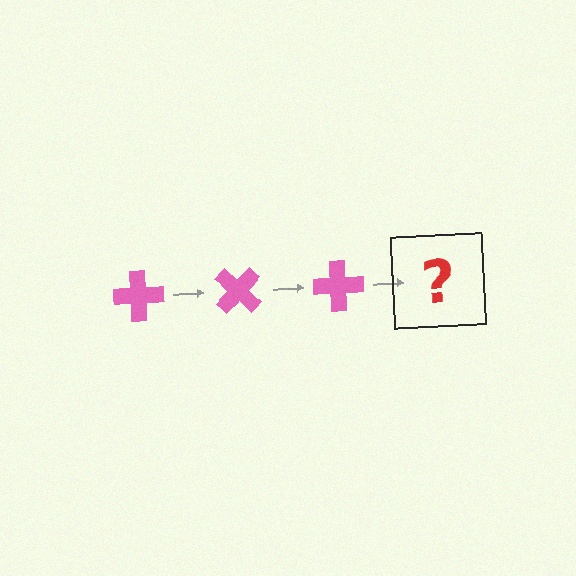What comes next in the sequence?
The next element should be a pink cross rotated 135 degrees.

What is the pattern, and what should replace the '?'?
The pattern is that the cross rotates 45 degrees each step. The '?' should be a pink cross rotated 135 degrees.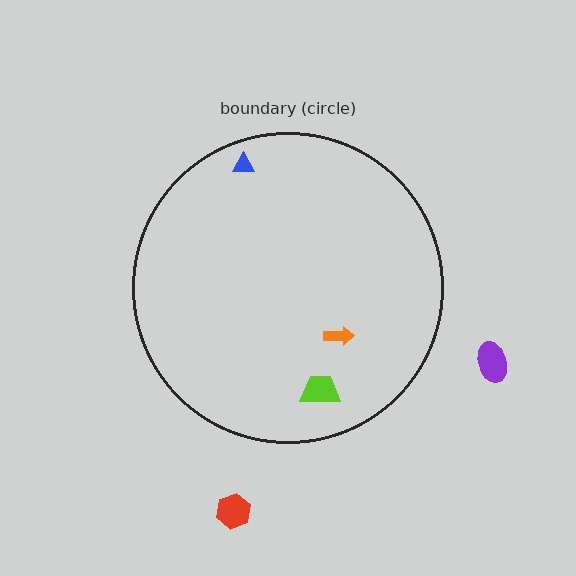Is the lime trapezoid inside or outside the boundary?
Inside.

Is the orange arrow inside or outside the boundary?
Inside.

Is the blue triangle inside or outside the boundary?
Inside.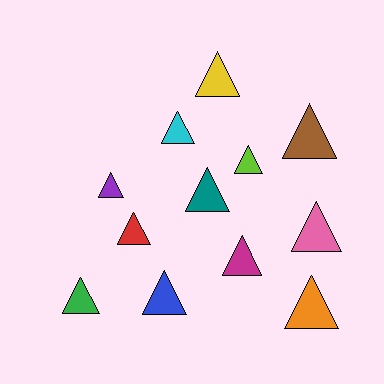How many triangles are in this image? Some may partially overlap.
There are 12 triangles.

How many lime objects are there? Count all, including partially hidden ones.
There is 1 lime object.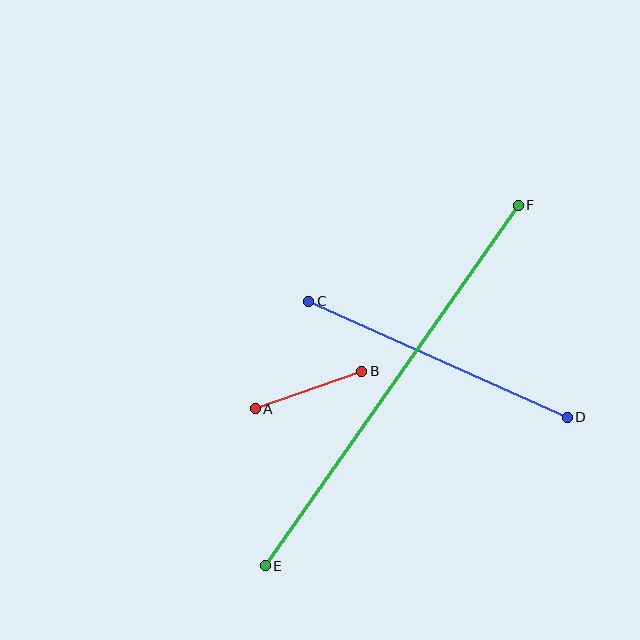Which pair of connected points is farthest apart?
Points E and F are farthest apart.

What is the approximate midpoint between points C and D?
The midpoint is at approximately (438, 359) pixels.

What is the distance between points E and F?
The distance is approximately 440 pixels.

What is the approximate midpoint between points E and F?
The midpoint is at approximately (392, 386) pixels.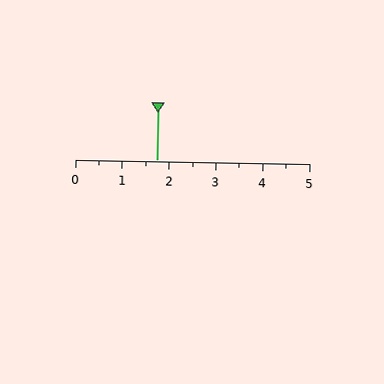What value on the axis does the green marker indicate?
The marker indicates approximately 1.8.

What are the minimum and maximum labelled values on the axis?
The axis runs from 0 to 5.